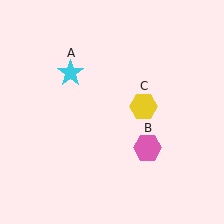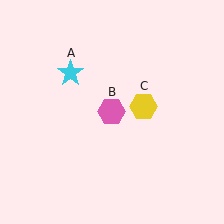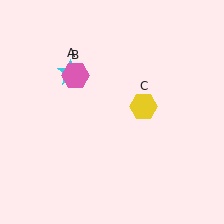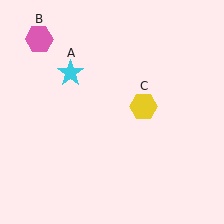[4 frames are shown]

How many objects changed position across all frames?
1 object changed position: pink hexagon (object B).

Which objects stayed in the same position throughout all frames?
Cyan star (object A) and yellow hexagon (object C) remained stationary.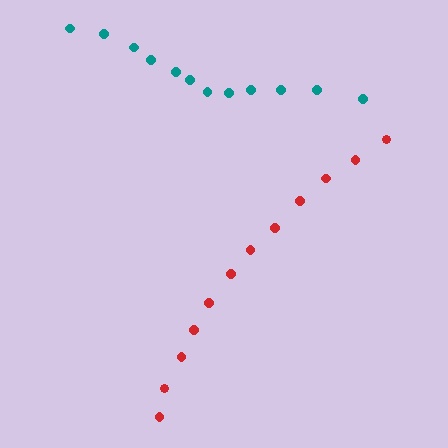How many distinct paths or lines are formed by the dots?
There are 2 distinct paths.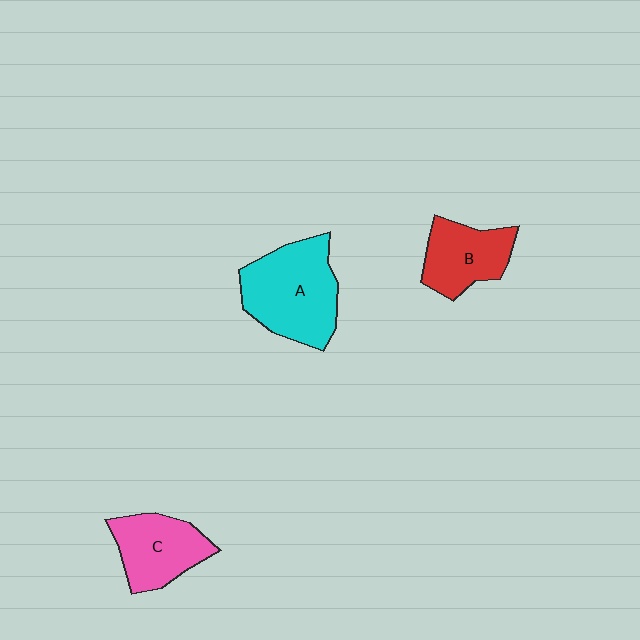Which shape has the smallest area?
Shape B (red).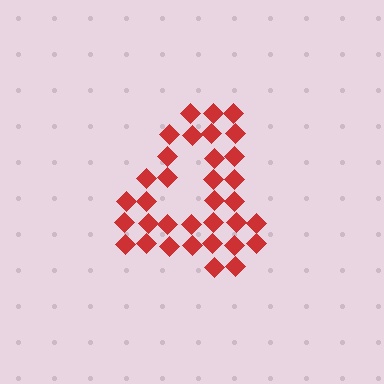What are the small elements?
The small elements are diamonds.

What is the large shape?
The large shape is the digit 4.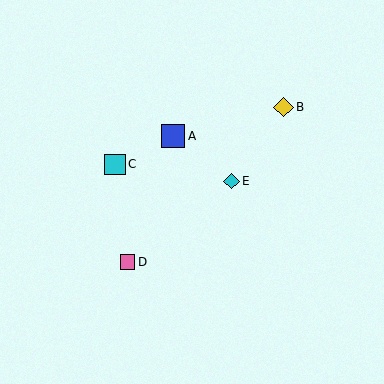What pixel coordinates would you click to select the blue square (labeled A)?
Click at (173, 136) to select the blue square A.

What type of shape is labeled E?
Shape E is a cyan diamond.